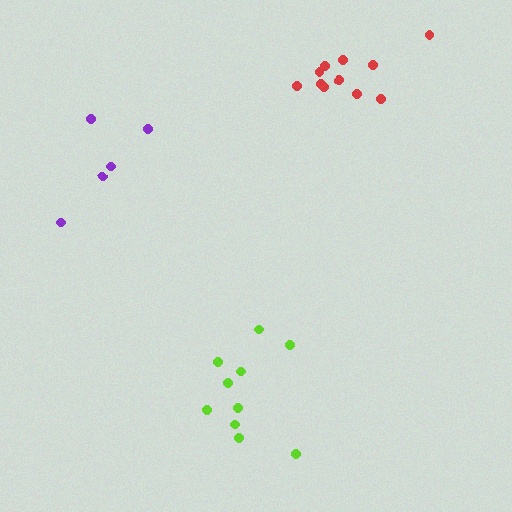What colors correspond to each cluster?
The clusters are colored: red, purple, lime.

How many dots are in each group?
Group 1: 11 dots, Group 2: 5 dots, Group 3: 10 dots (26 total).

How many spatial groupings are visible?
There are 3 spatial groupings.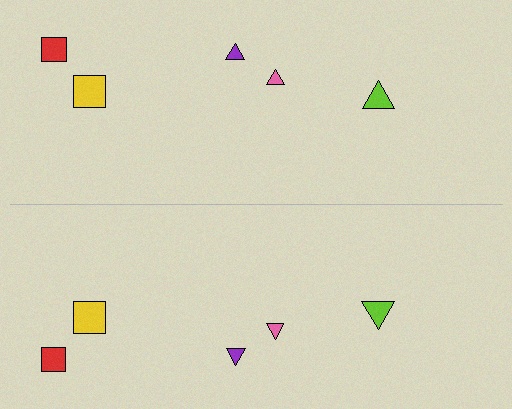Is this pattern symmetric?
Yes, this pattern has bilateral (reflection) symmetry.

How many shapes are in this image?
There are 10 shapes in this image.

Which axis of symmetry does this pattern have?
The pattern has a horizontal axis of symmetry running through the center of the image.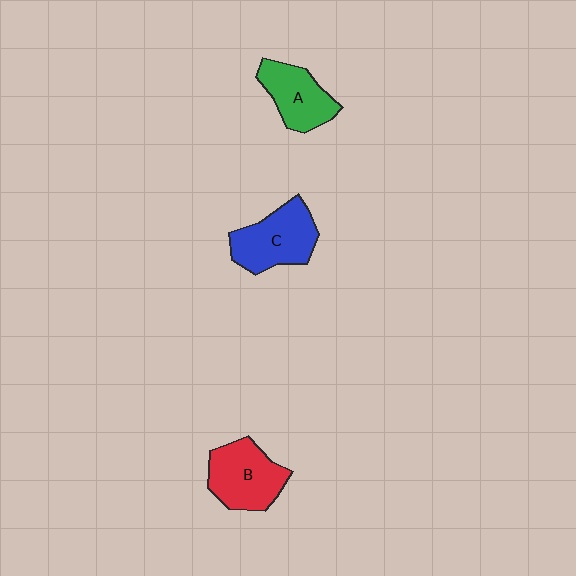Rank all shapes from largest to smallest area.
From largest to smallest: C (blue), B (red), A (green).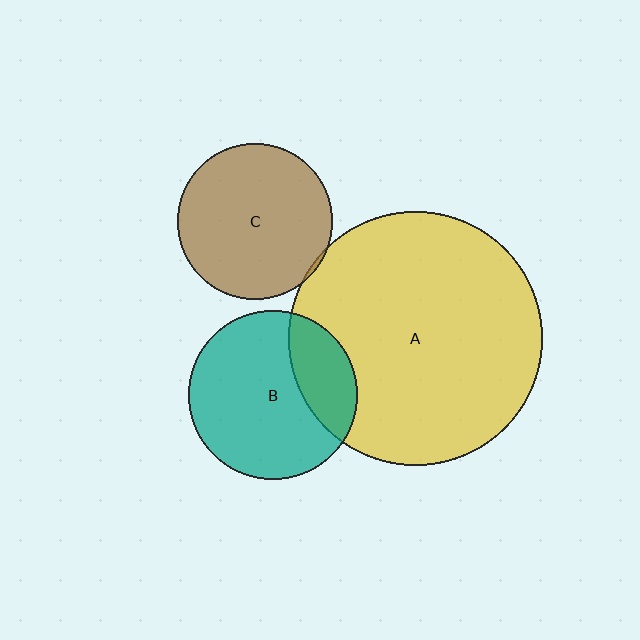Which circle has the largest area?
Circle A (yellow).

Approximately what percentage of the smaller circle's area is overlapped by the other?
Approximately 5%.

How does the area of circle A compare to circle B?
Approximately 2.3 times.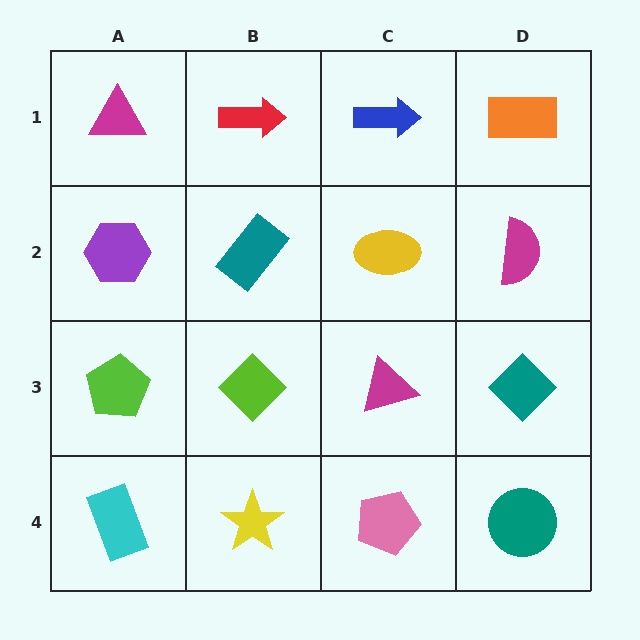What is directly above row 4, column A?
A lime pentagon.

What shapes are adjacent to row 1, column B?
A teal rectangle (row 2, column B), a magenta triangle (row 1, column A), a blue arrow (row 1, column C).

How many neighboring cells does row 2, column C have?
4.